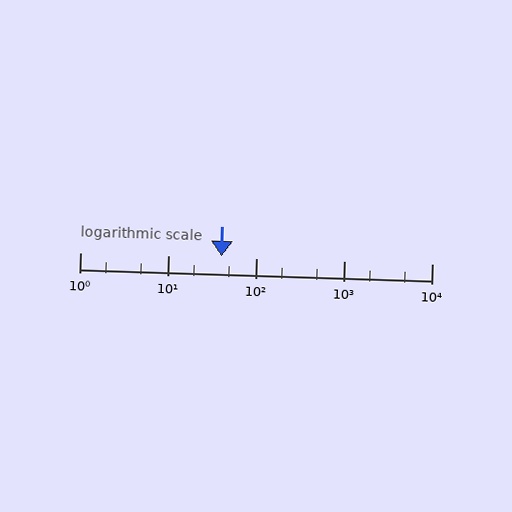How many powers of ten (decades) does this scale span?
The scale spans 4 decades, from 1 to 10000.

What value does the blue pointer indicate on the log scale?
The pointer indicates approximately 41.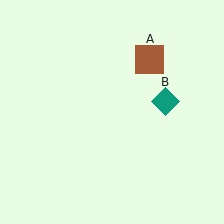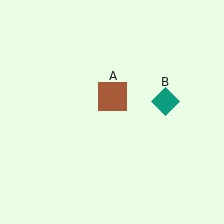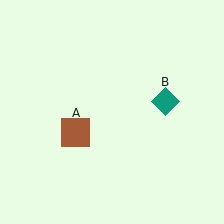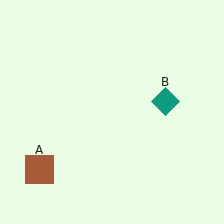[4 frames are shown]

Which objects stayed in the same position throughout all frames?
Teal diamond (object B) remained stationary.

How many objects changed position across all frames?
1 object changed position: brown square (object A).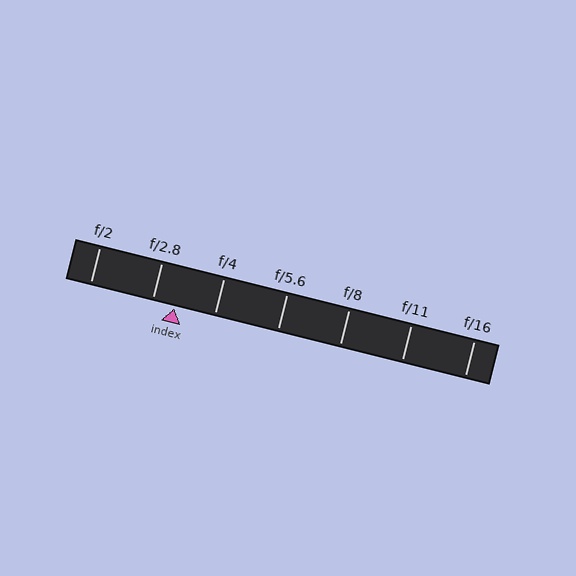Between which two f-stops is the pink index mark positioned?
The index mark is between f/2.8 and f/4.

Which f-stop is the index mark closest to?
The index mark is closest to f/2.8.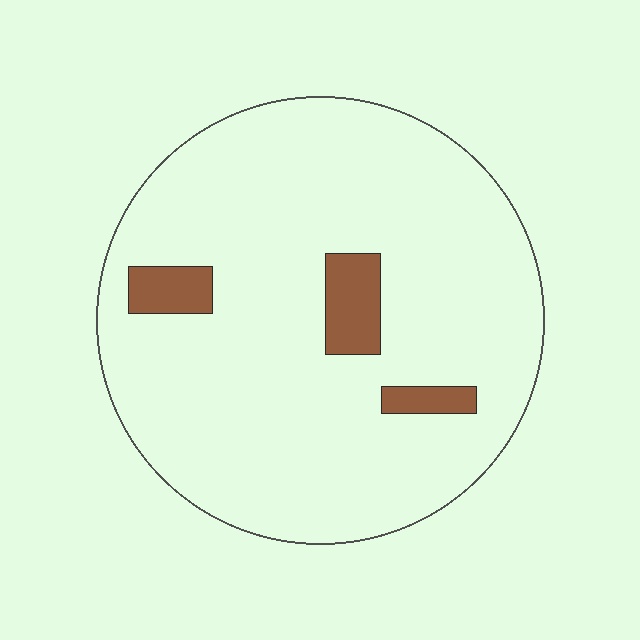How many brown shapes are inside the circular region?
3.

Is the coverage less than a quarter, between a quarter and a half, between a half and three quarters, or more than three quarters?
Less than a quarter.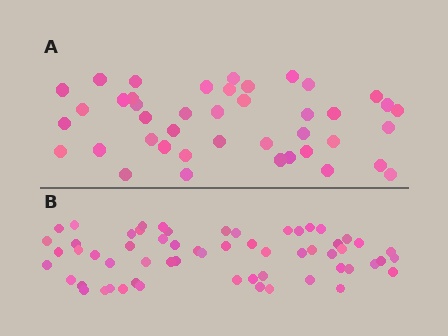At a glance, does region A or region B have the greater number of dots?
Region B (the bottom region) has more dots.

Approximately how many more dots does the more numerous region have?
Region B has approximately 20 more dots than region A.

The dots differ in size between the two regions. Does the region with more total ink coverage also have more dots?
No. Region A has more total ink coverage because its dots are larger, but region B actually contains more individual dots. Total area can be misleading — the number of items is what matters here.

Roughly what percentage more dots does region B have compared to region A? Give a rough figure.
About 45% more.